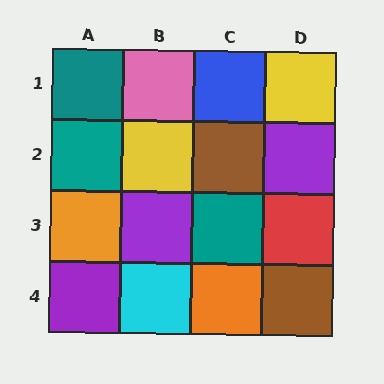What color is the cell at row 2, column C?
Brown.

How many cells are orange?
2 cells are orange.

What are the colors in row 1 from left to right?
Teal, pink, blue, yellow.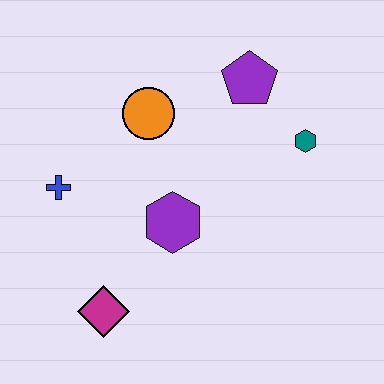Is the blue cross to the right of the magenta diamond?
No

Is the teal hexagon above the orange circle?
No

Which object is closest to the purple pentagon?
The teal hexagon is closest to the purple pentagon.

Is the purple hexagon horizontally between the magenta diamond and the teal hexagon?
Yes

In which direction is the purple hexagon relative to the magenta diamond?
The purple hexagon is above the magenta diamond.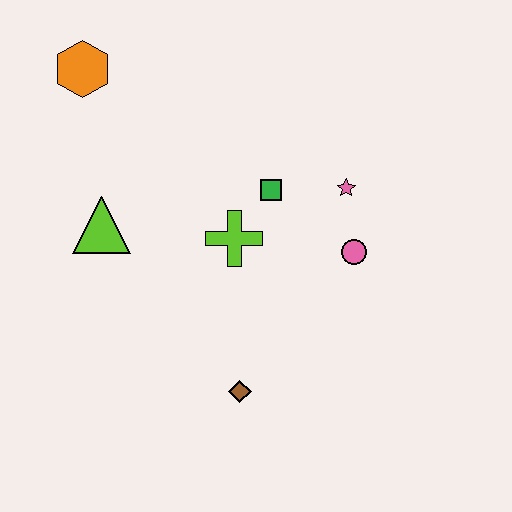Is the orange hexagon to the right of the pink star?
No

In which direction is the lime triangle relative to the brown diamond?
The lime triangle is above the brown diamond.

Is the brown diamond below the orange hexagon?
Yes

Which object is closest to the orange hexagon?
The lime triangle is closest to the orange hexagon.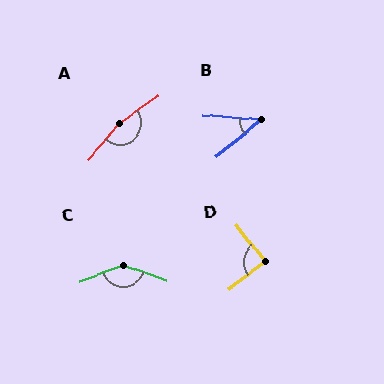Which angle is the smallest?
B, at approximately 44 degrees.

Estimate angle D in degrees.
Approximately 89 degrees.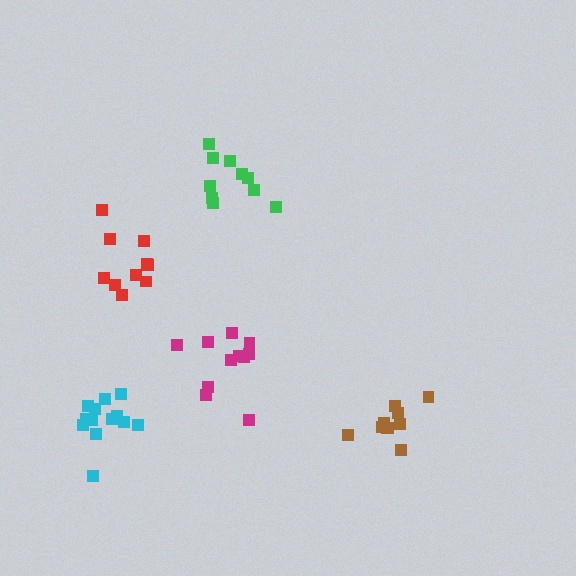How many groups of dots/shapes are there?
There are 5 groups.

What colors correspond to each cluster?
The clusters are colored: magenta, green, cyan, red, brown.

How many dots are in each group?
Group 1: 11 dots, Group 2: 10 dots, Group 3: 13 dots, Group 4: 10 dots, Group 5: 10 dots (54 total).